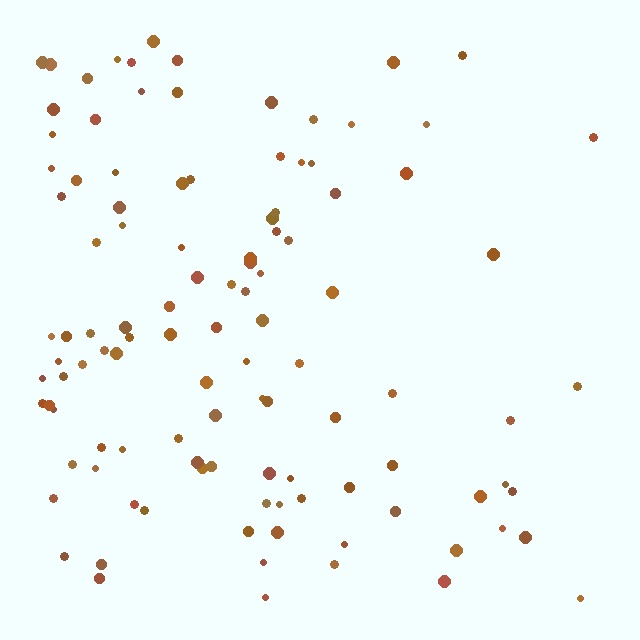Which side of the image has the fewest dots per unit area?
The right.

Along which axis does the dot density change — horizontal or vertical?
Horizontal.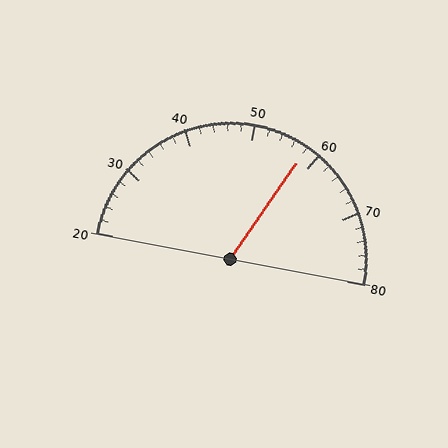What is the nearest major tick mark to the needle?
The nearest major tick mark is 60.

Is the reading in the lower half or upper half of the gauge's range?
The reading is in the upper half of the range (20 to 80).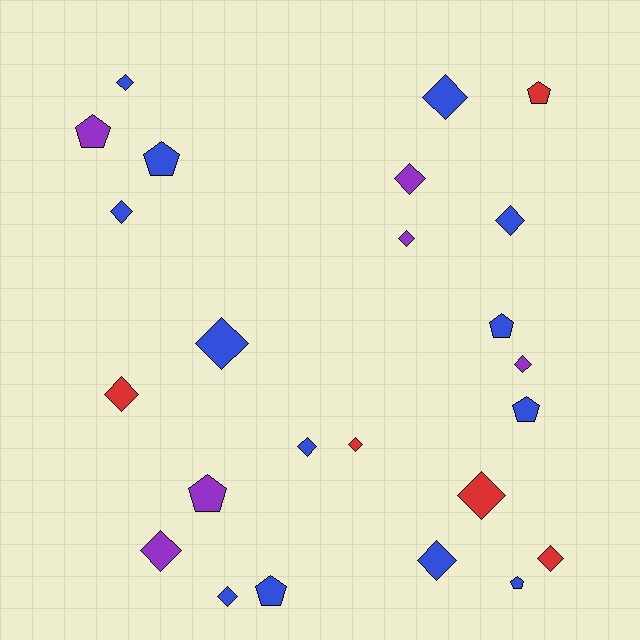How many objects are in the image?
There are 24 objects.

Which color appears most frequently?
Blue, with 13 objects.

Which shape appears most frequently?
Diamond, with 16 objects.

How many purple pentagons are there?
There are 2 purple pentagons.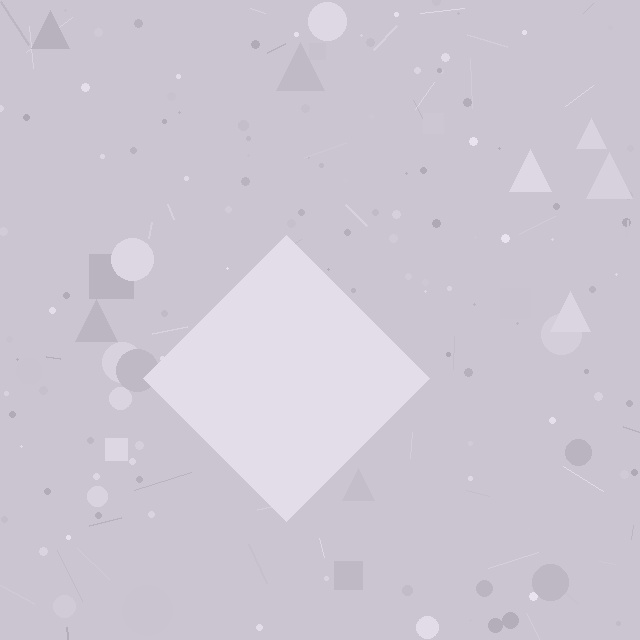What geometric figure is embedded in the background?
A diamond is embedded in the background.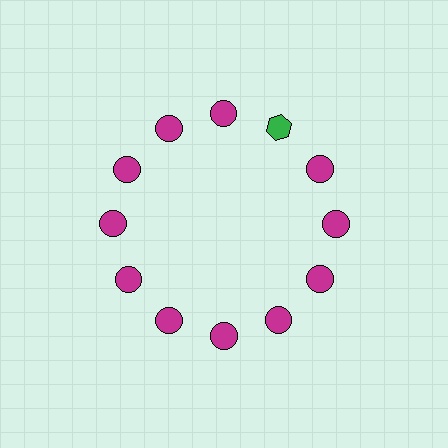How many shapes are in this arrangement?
There are 12 shapes arranged in a ring pattern.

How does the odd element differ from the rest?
It differs in both color (green instead of magenta) and shape (hexagon instead of circle).